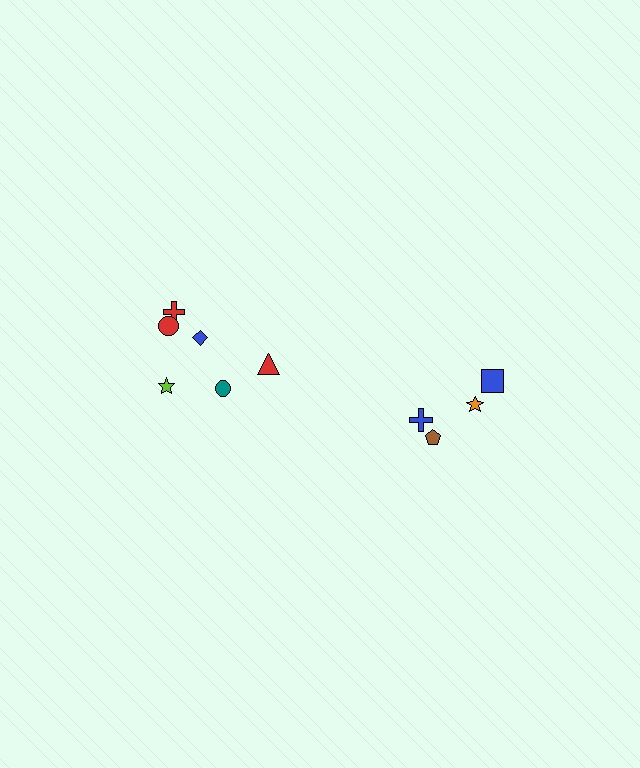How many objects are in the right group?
There are 4 objects.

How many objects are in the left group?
There are 6 objects.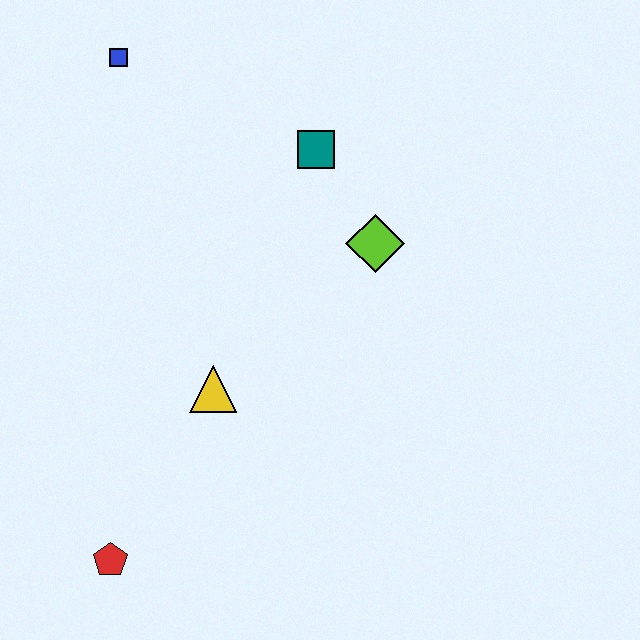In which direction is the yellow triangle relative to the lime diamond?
The yellow triangle is to the left of the lime diamond.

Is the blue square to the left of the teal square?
Yes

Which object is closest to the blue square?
The teal square is closest to the blue square.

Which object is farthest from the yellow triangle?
The blue square is farthest from the yellow triangle.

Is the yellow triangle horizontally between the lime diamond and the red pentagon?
Yes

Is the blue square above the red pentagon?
Yes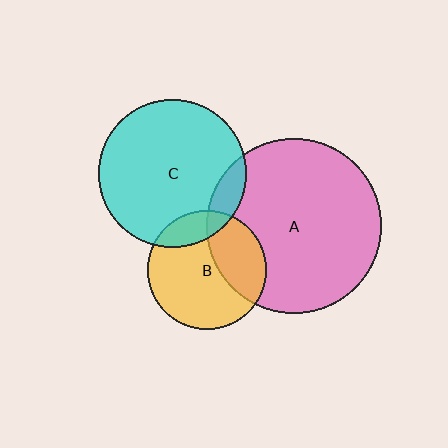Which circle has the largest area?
Circle A (pink).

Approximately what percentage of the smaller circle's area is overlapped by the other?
Approximately 10%.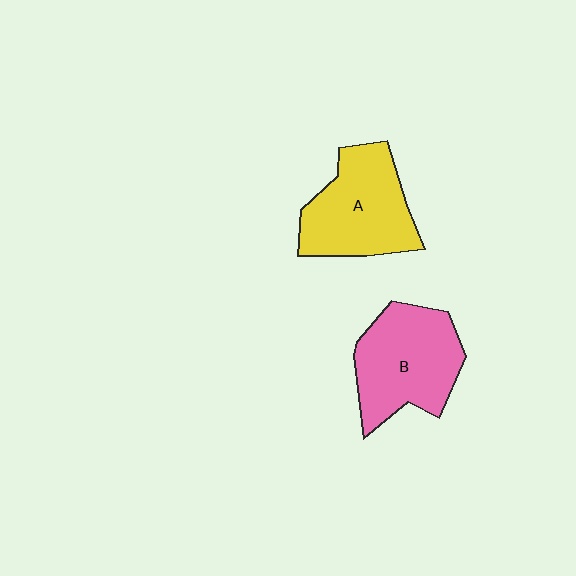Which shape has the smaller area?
Shape A (yellow).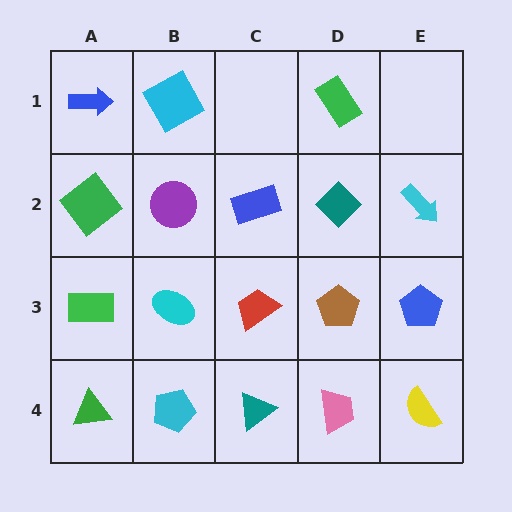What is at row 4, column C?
A teal triangle.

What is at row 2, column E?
A cyan arrow.